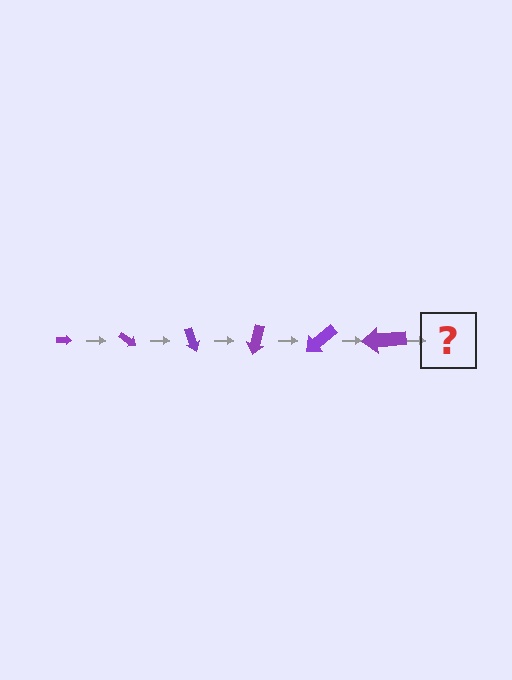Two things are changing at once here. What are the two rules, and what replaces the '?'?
The two rules are that the arrow grows larger each step and it rotates 35 degrees each step. The '?' should be an arrow, larger than the previous one and rotated 210 degrees from the start.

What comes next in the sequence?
The next element should be an arrow, larger than the previous one and rotated 210 degrees from the start.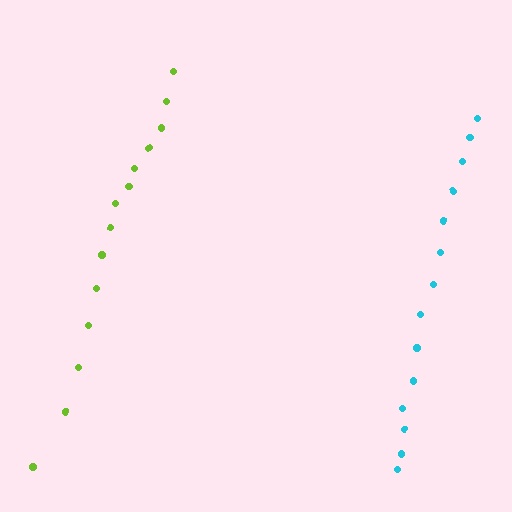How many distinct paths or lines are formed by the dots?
There are 2 distinct paths.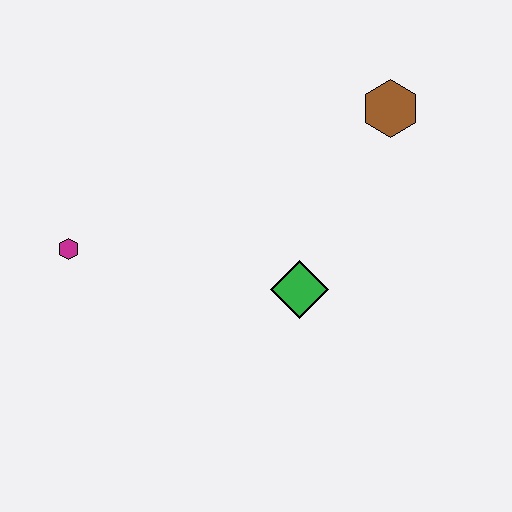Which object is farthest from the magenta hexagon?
The brown hexagon is farthest from the magenta hexagon.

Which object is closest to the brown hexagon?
The green diamond is closest to the brown hexagon.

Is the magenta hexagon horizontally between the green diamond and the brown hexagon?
No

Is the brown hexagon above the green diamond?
Yes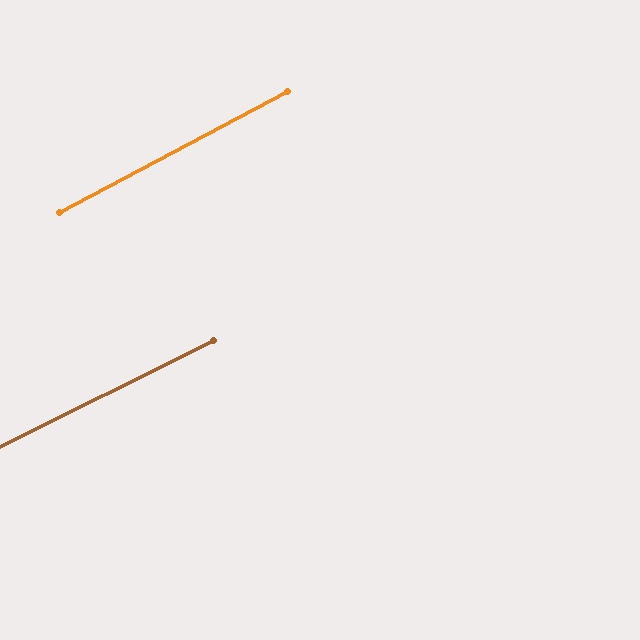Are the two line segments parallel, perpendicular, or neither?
Parallel — their directions differ by only 1.8°.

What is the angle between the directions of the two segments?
Approximately 2 degrees.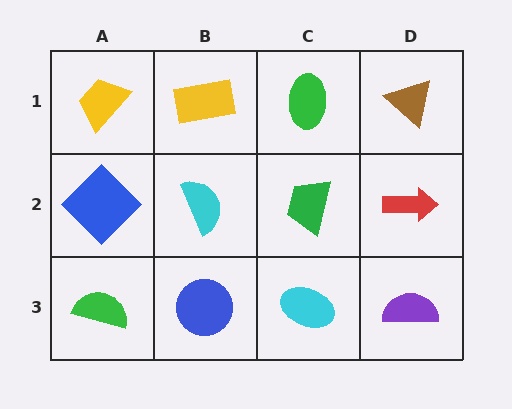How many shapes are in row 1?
4 shapes.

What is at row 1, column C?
A green ellipse.